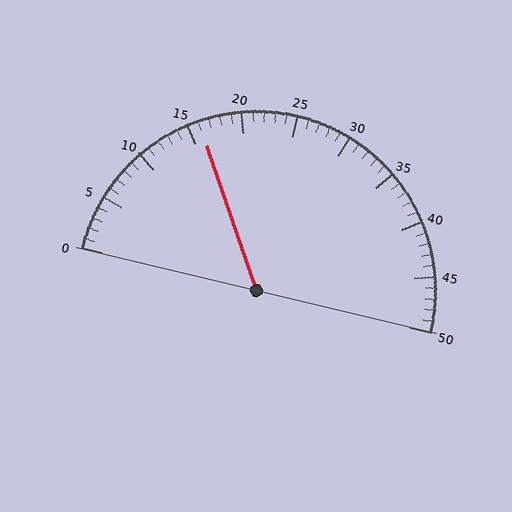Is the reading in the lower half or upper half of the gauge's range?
The reading is in the lower half of the range (0 to 50).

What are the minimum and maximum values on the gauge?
The gauge ranges from 0 to 50.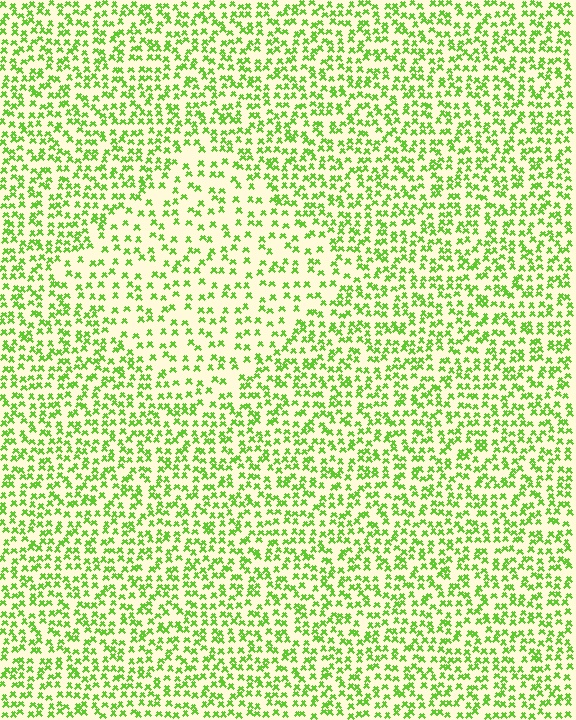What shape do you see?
I see a diamond.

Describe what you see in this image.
The image contains small lime elements arranged at two different densities. A diamond-shaped region is visible where the elements are less densely packed than the surrounding area.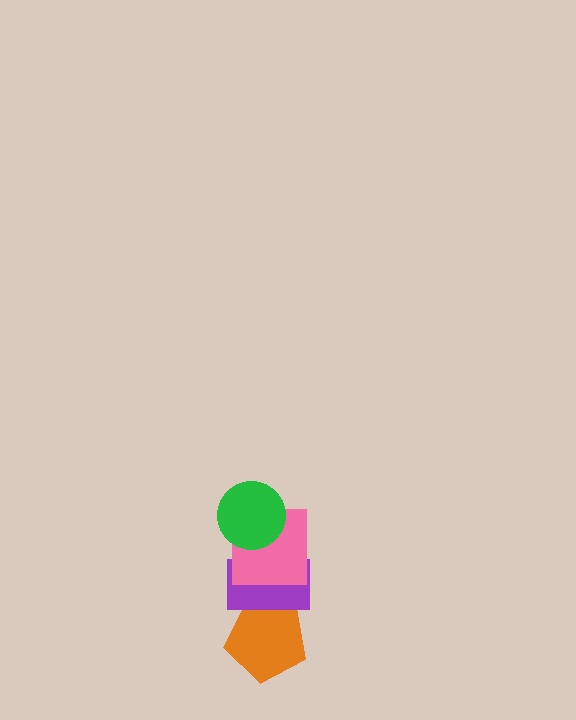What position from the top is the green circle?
The green circle is 1st from the top.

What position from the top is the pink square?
The pink square is 2nd from the top.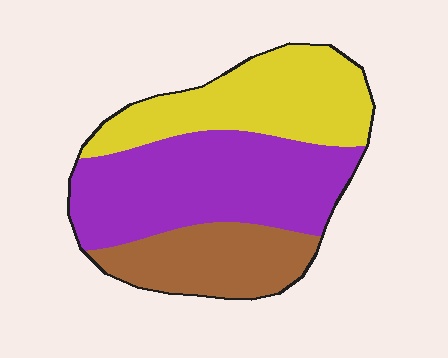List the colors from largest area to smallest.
From largest to smallest: purple, yellow, brown.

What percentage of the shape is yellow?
Yellow covers about 35% of the shape.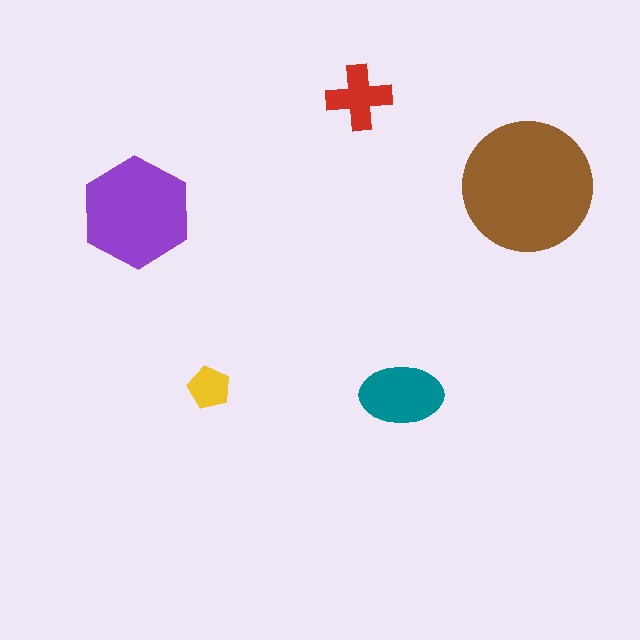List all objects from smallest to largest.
The yellow pentagon, the red cross, the teal ellipse, the purple hexagon, the brown circle.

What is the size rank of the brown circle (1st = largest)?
1st.